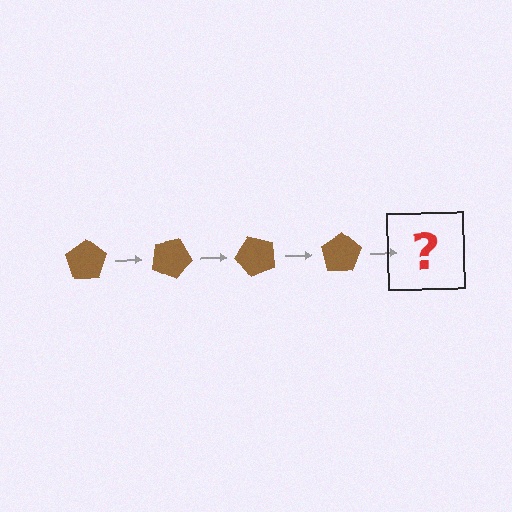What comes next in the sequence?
The next element should be a brown pentagon rotated 100 degrees.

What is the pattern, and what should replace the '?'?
The pattern is that the pentagon rotates 25 degrees each step. The '?' should be a brown pentagon rotated 100 degrees.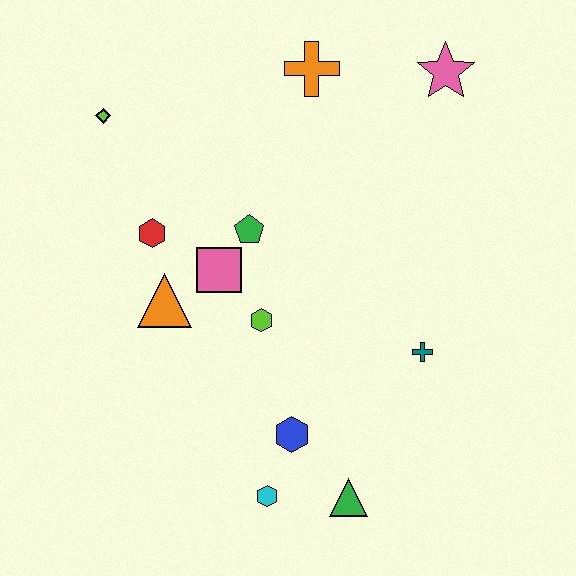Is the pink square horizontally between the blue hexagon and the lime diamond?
Yes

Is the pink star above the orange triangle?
Yes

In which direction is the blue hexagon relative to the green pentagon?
The blue hexagon is below the green pentagon.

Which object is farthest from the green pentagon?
The green triangle is farthest from the green pentagon.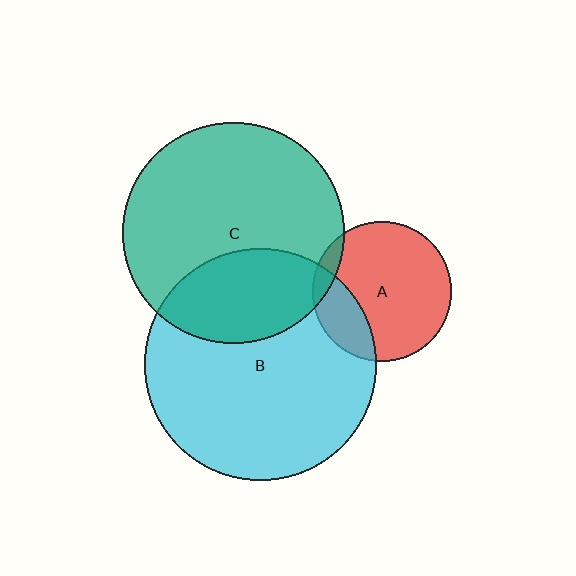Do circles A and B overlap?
Yes.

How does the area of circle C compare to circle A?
Approximately 2.5 times.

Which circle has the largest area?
Circle B (cyan).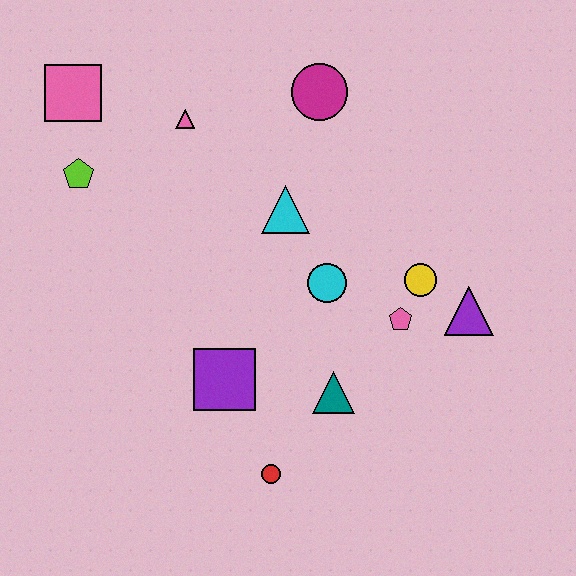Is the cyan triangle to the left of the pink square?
No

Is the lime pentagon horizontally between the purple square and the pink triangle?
No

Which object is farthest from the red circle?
The pink square is farthest from the red circle.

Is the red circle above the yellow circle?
No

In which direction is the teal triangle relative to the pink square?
The teal triangle is below the pink square.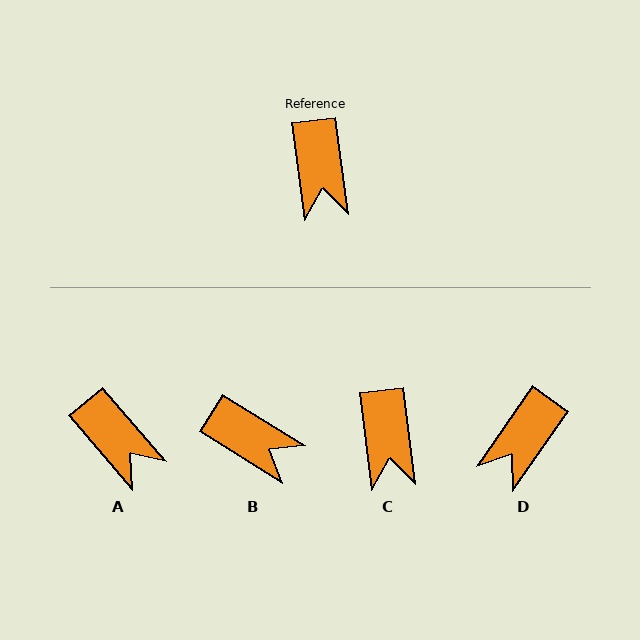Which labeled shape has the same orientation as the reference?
C.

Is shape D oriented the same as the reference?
No, it is off by about 42 degrees.